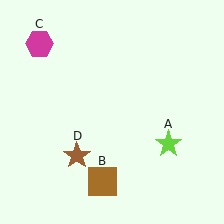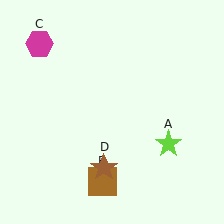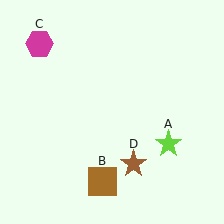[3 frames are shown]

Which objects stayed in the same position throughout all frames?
Lime star (object A) and brown square (object B) and magenta hexagon (object C) remained stationary.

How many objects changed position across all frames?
1 object changed position: brown star (object D).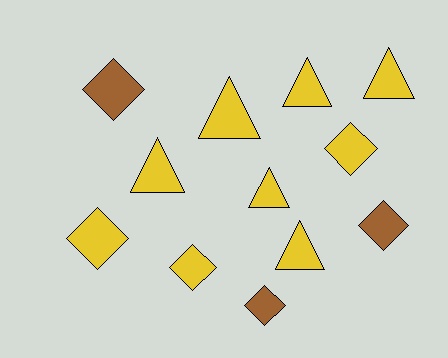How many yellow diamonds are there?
There are 3 yellow diamonds.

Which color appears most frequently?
Yellow, with 9 objects.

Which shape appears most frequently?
Triangle, with 6 objects.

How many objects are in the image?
There are 12 objects.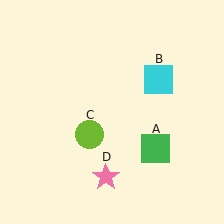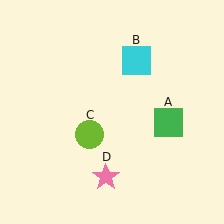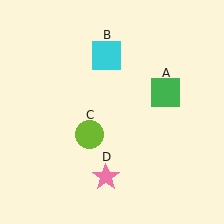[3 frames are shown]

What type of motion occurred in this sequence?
The green square (object A), cyan square (object B) rotated counterclockwise around the center of the scene.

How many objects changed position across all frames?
2 objects changed position: green square (object A), cyan square (object B).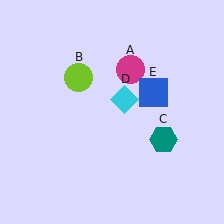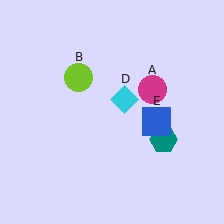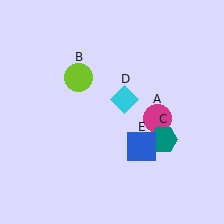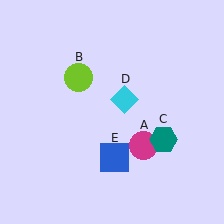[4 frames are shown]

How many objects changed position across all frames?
2 objects changed position: magenta circle (object A), blue square (object E).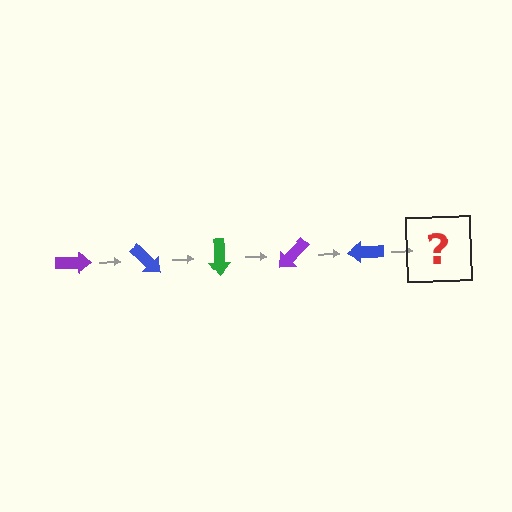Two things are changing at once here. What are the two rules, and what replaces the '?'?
The two rules are that it rotates 45 degrees each step and the color cycles through purple, blue, and green. The '?' should be a green arrow, rotated 225 degrees from the start.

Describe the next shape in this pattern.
It should be a green arrow, rotated 225 degrees from the start.